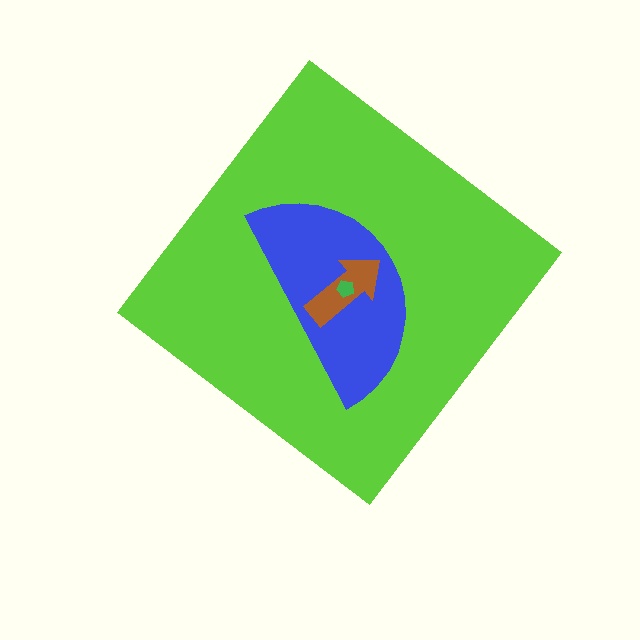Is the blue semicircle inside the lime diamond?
Yes.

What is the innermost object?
The green pentagon.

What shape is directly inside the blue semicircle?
The brown arrow.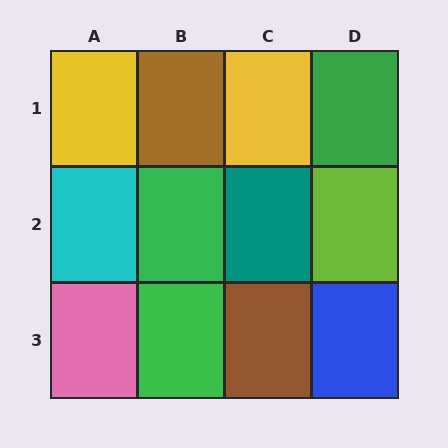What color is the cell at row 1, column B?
Brown.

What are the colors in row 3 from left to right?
Pink, green, brown, blue.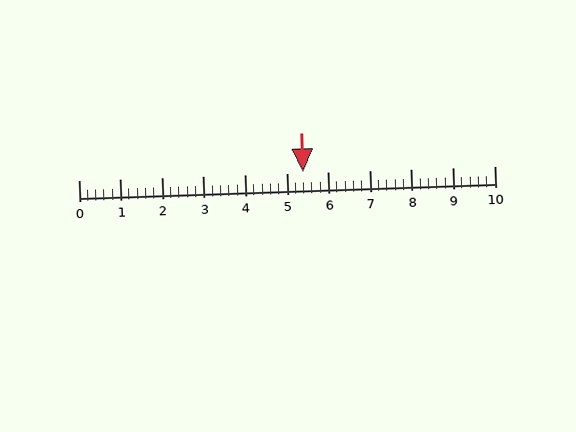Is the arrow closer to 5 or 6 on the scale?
The arrow is closer to 5.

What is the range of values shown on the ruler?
The ruler shows values from 0 to 10.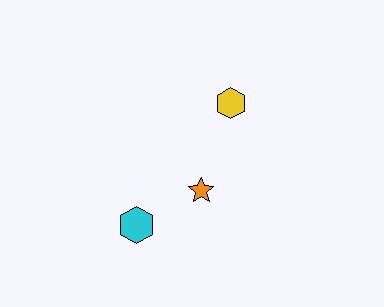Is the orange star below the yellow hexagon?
Yes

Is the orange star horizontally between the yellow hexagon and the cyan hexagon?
Yes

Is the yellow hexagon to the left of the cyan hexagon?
No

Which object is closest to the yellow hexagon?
The orange star is closest to the yellow hexagon.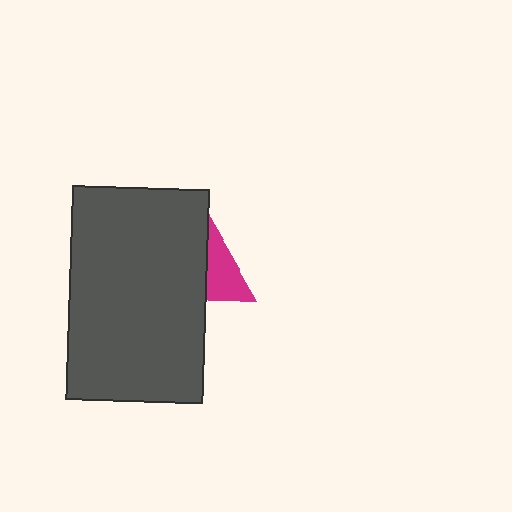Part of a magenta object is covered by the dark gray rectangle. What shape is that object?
It is a triangle.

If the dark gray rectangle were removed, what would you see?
You would see the complete magenta triangle.